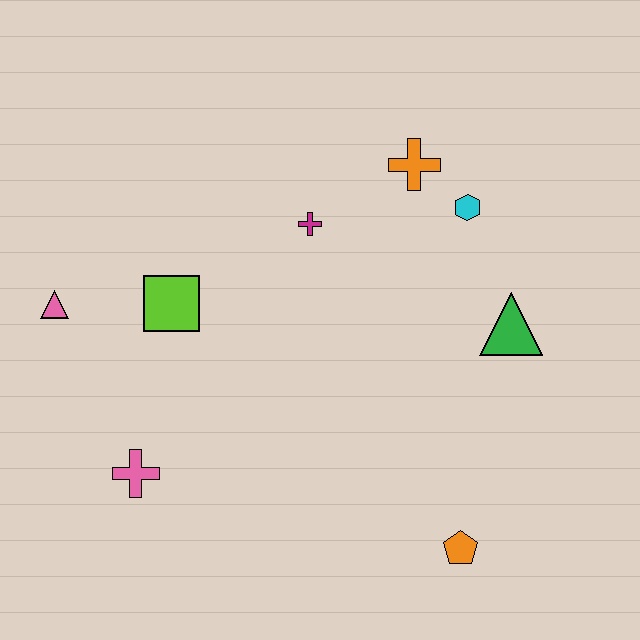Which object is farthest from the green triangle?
The pink triangle is farthest from the green triangle.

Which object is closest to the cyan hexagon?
The orange cross is closest to the cyan hexagon.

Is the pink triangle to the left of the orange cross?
Yes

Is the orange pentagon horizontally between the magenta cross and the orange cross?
No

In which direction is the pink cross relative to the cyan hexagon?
The pink cross is to the left of the cyan hexagon.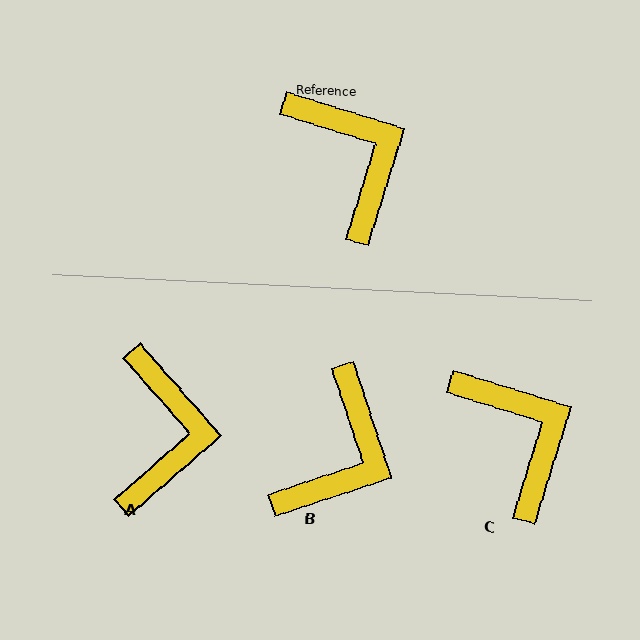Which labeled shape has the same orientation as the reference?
C.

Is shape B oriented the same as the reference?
No, it is off by about 55 degrees.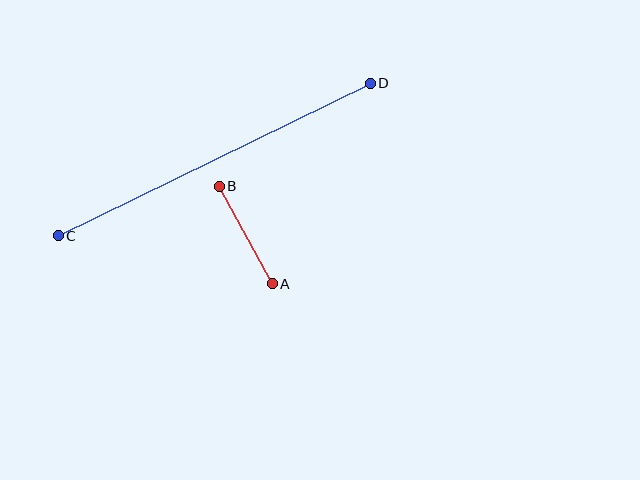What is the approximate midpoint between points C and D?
The midpoint is at approximately (214, 159) pixels.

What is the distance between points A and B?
The distance is approximately 111 pixels.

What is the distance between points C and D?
The distance is approximately 347 pixels.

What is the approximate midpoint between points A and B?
The midpoint is at approximately (246, 235) pixels.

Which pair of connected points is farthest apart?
Points C and D are farthest apart.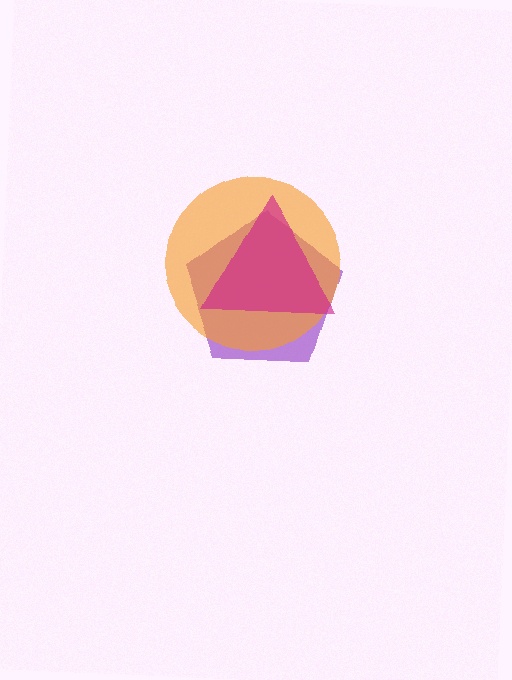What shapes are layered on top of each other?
The layered shapes are: a purple pentagon, an orange circle, a magenta triangle.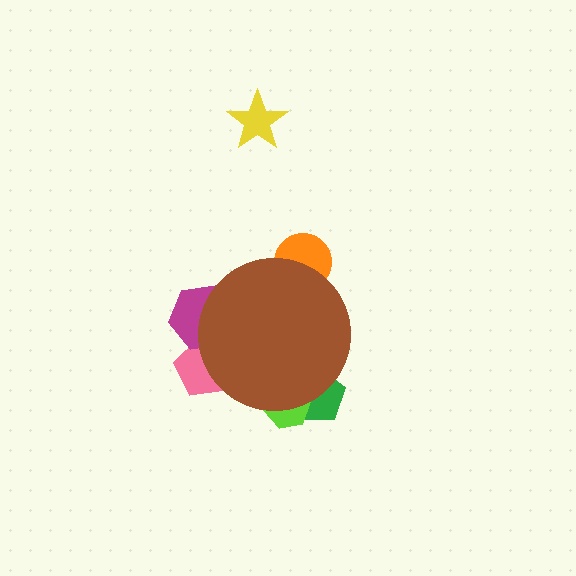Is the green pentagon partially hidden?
Yes, the green pentagon is partially hidden behind the brown circle.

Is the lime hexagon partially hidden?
Yes, the lime hexagon is partially hidden behind the brown circle.